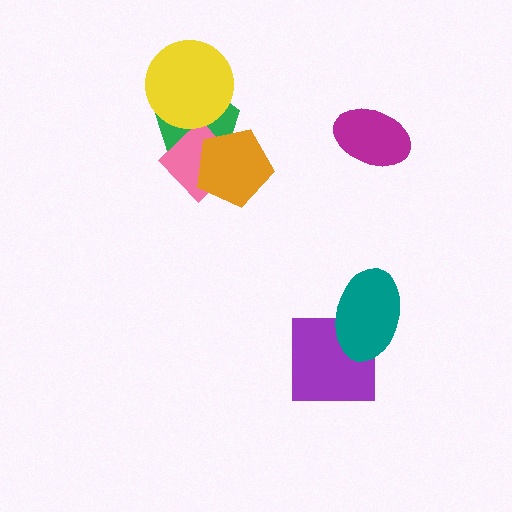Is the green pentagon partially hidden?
Yes, it is partially covered by another shape.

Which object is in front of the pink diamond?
The orange pentagon is in front of the pink diamond.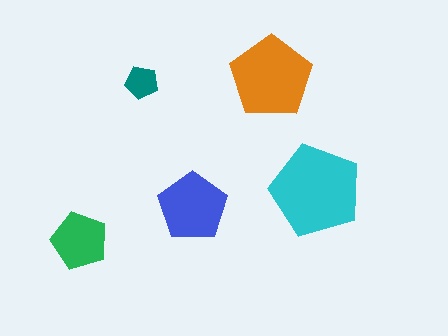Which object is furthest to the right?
The cyan pentagon is rightmost.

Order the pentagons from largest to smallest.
the cyan one, the orange one, the blue one, the green one, the teal one.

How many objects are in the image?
There are 5 objects in the image.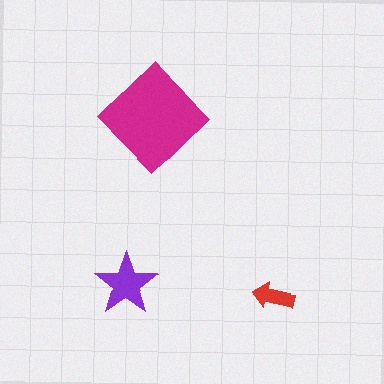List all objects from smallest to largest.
The red arrow, the purple star, the magenta diamond.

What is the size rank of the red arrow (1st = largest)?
3rd.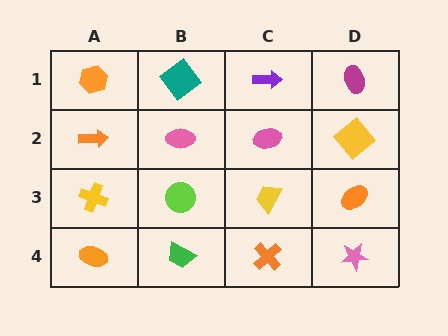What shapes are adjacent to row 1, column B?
A pink ellipse (row 2, column B), an orange hexagon (row 1, column A), a purple arrow (row 1, column C).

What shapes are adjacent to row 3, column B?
A pink ellipse (row 2, column B), a green trapezoid (row 4, column B), a yellow cross (row 3, column A), a yellow trapezoid (row 3, column C).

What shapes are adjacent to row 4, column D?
An orange ellipse (row 3, column D), an orange cross (row 4, column C).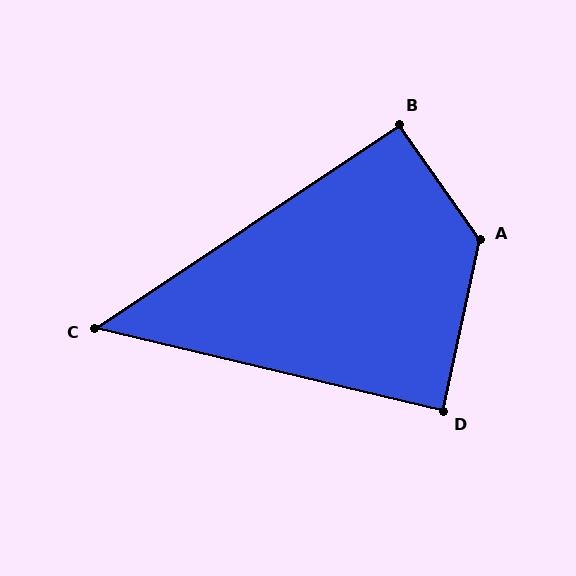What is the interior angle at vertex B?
Approximately 91 degrees (approximately right).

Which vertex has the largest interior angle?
A, at approximately 133 degrees.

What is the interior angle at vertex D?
Approximately 89 degrees (approximately right).